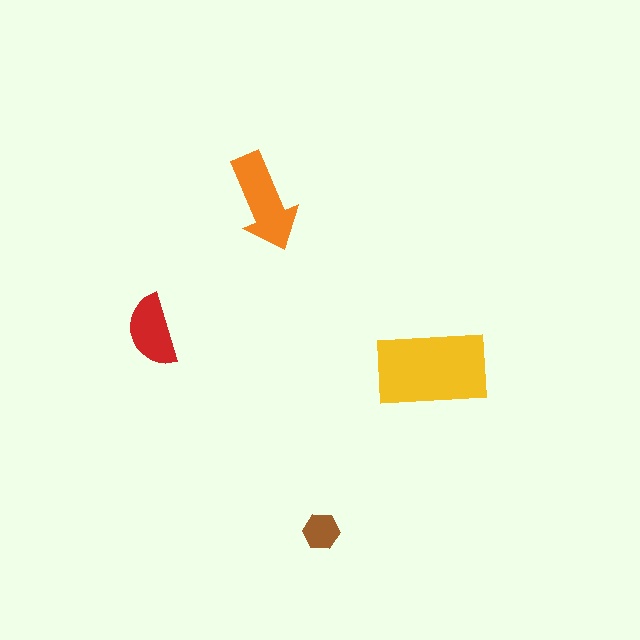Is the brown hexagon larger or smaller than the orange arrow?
Smaller.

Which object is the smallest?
The brown hexagon.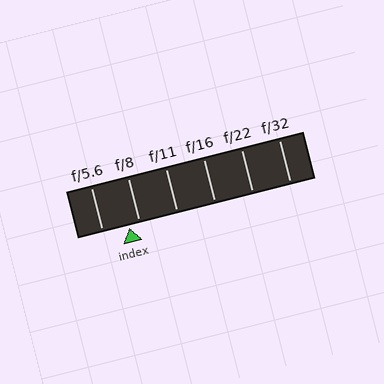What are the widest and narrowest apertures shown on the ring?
The widest aperture shown is f/5.6 and the narrowest is f/32.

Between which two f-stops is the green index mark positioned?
The index mark is between f/5.6 and f/8.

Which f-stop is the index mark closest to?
The index mark is closest to f/8.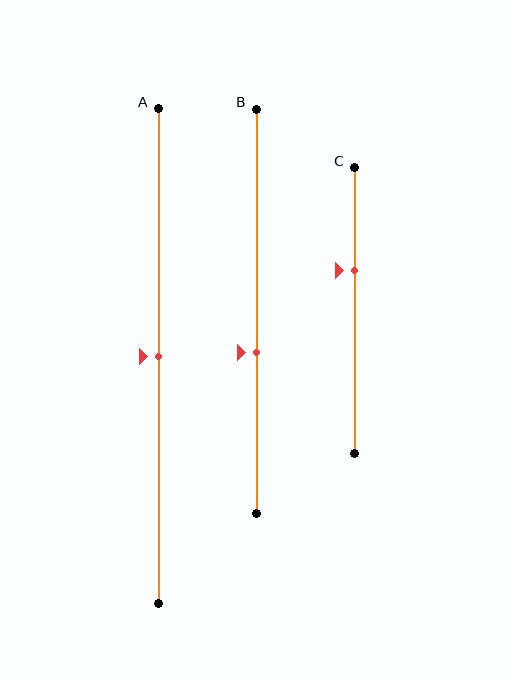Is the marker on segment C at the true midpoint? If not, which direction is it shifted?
No, the marker on segment C is shifted upward by about 14% of the segment length.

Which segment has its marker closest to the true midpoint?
Segment A has its marker closest to the true midpoint.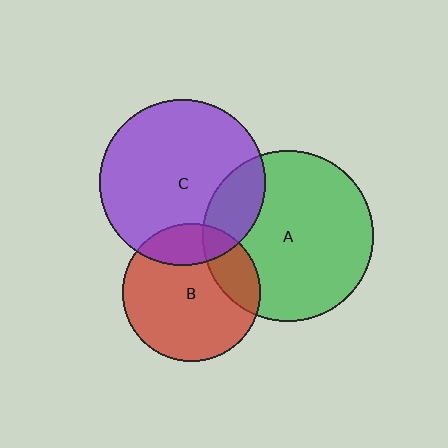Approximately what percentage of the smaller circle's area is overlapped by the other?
Approximately 20%.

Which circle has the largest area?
Circle A (green).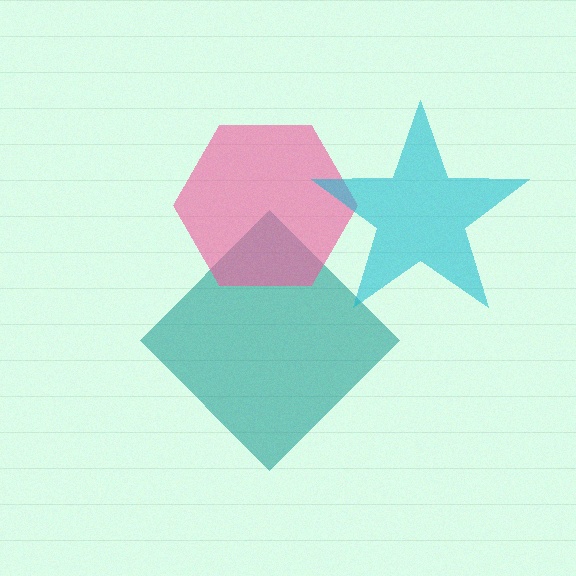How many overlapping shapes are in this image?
There are 3 overlapping shapes in the image.